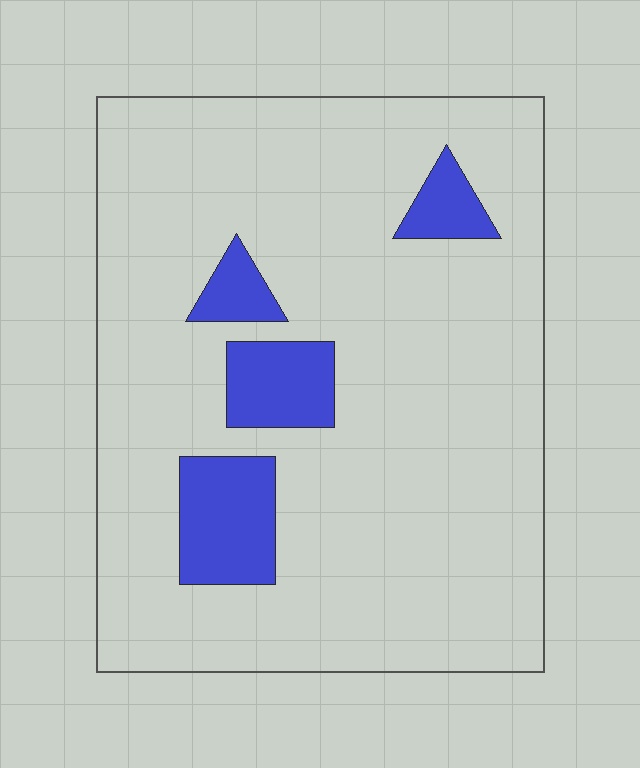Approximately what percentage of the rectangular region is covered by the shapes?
Approximately 10%.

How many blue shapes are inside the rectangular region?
4.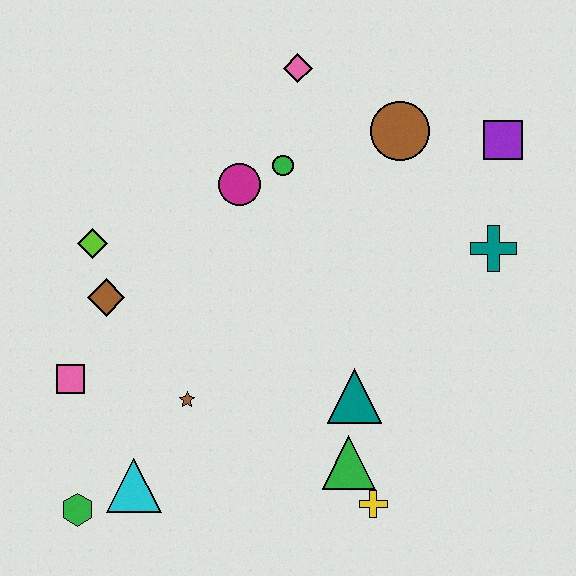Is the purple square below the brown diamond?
No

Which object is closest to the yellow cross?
The green triangle is closest to the yellow cross.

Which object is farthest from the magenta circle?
The green hexagon is farthest from the magenta circle.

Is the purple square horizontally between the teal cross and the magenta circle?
No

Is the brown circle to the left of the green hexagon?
No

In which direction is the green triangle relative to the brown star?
The green triangle is to the right of the brown star.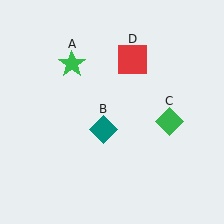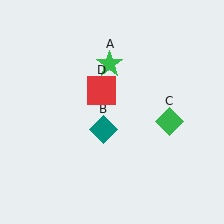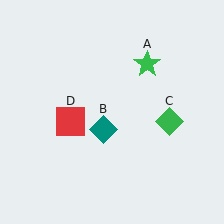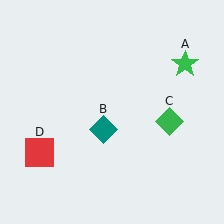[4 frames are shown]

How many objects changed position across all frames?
2 objects changed position: green star (object A), red square (object D).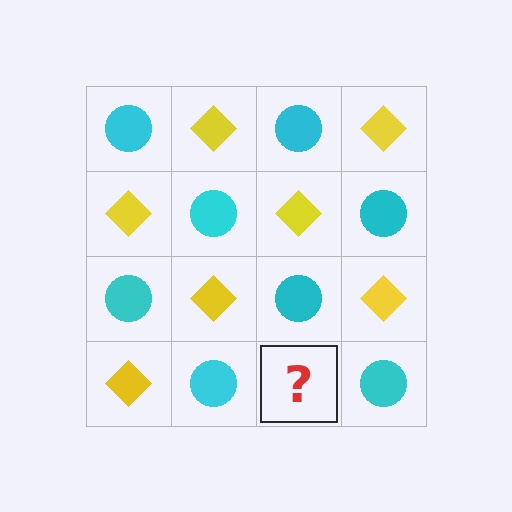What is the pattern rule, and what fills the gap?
The rule is that it alternates cyan circle and yellow diamond in a checkerboard pattern. The gap should be filled with a yellow diamond.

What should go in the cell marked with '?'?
The missing cell should contain a yellow diamond.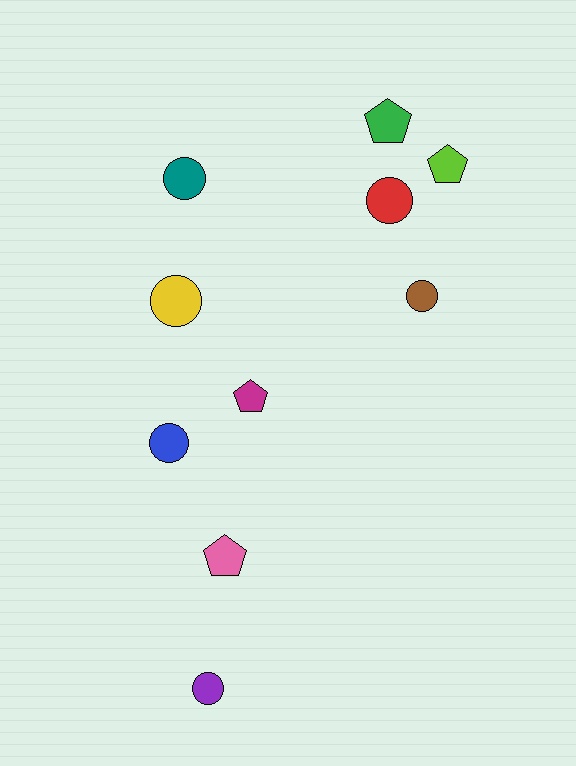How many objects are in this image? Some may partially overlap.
There are 10 objects.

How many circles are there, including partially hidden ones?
There are 6 circles.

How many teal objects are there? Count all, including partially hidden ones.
There is 1 teal object.